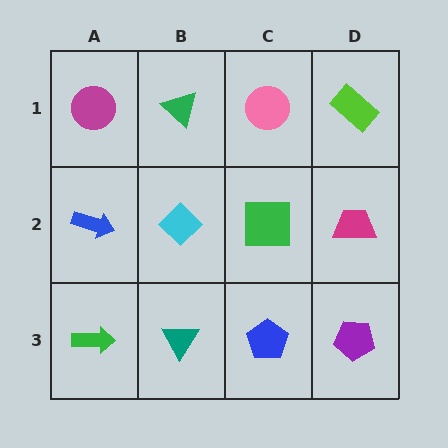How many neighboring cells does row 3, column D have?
2.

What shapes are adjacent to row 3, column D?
A magenta trapezoid (row 2, column D), a blue pentagon (row 3, column C).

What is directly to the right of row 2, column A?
A cyan diamond.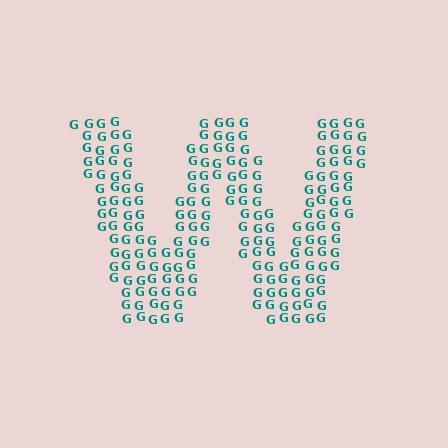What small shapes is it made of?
It is made of small letter G's.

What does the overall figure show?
The overall figure shows the letter W.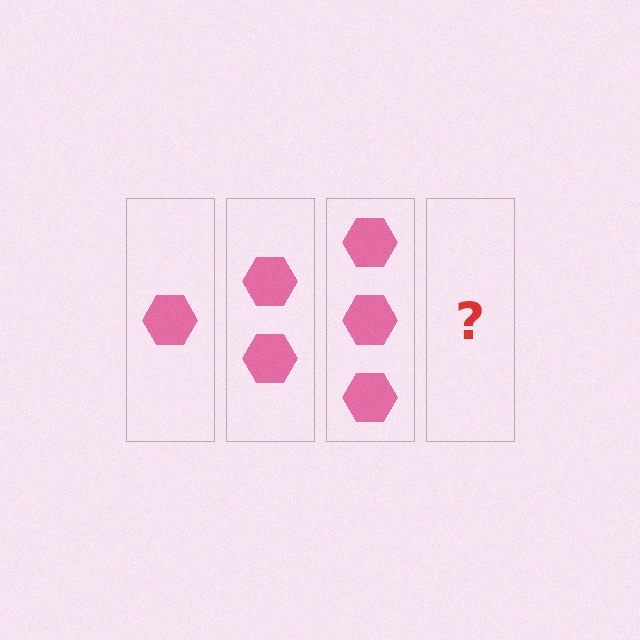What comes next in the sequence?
The next element should be 4 hexagons.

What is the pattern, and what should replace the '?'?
The pattern is that each step adds one more hexagon. The '?' should be 4 hexagons.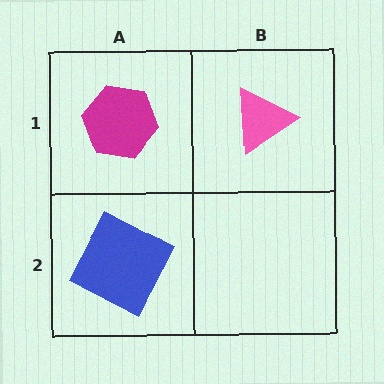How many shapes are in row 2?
1 shape.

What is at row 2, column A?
A blue square.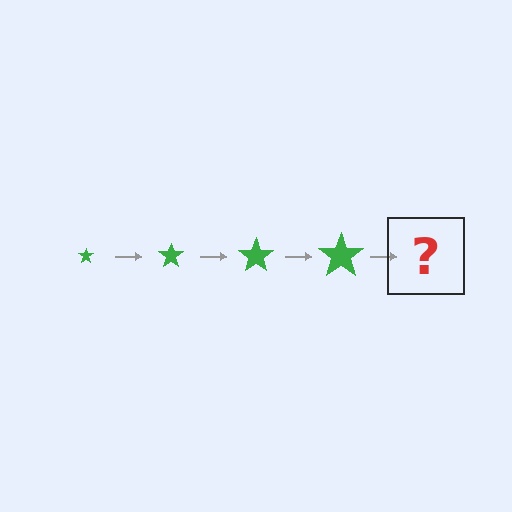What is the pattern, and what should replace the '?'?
The pattern is that the star gets progressively larger each step. The '?' should be a green star, larger than the previous one.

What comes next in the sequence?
The next element should be a green star, larger than the previous one.